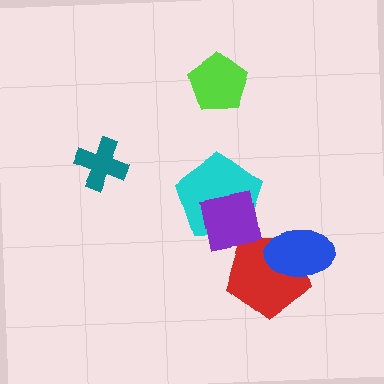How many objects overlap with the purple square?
2 objects overlap with the purple square.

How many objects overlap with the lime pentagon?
0 objects overlap with the lime pentagon.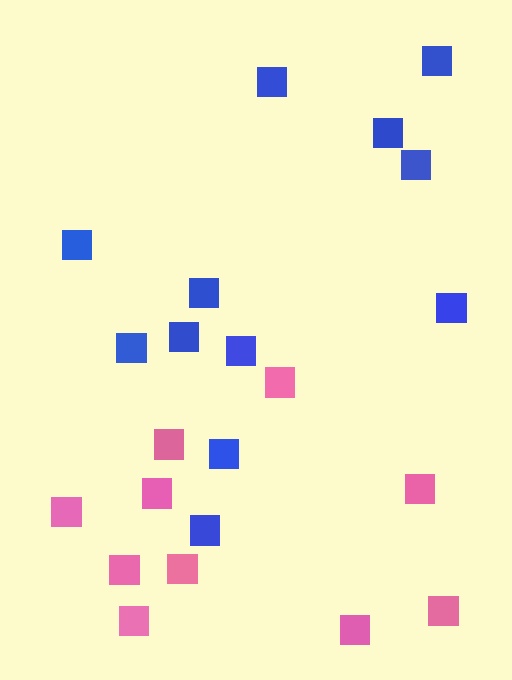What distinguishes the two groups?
There are 2 groups: one group of blue squares (12) and one group of pink squares (10).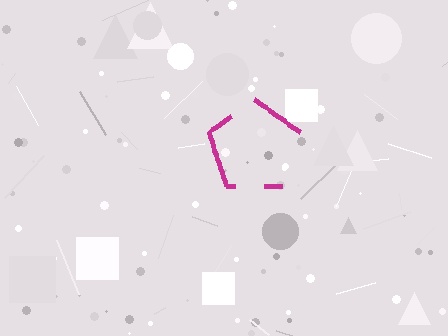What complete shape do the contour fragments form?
The contour fragments form a pentagon.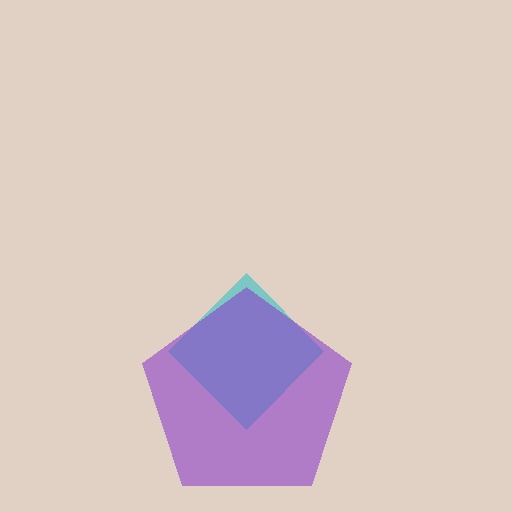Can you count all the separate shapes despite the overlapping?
Yes, there are 2 separate shapes.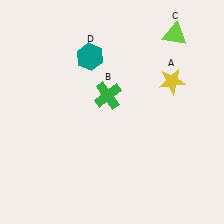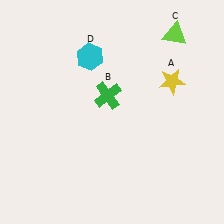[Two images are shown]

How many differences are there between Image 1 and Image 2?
There is 1 difference between the two images.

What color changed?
The hexagon (D) changed from teal in Image 1 to cyan in Image 2.